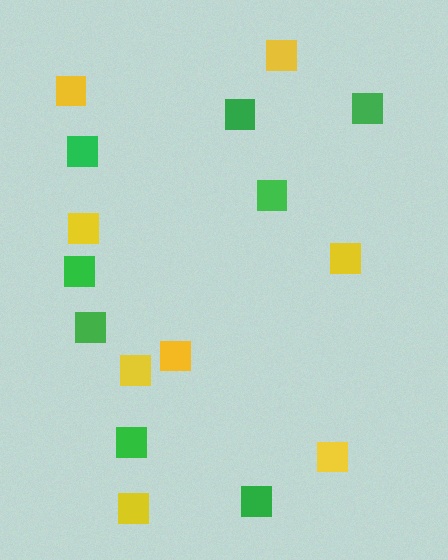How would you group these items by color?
There are 2 groups: one group of yellow squares (8) and one group of green squares (8).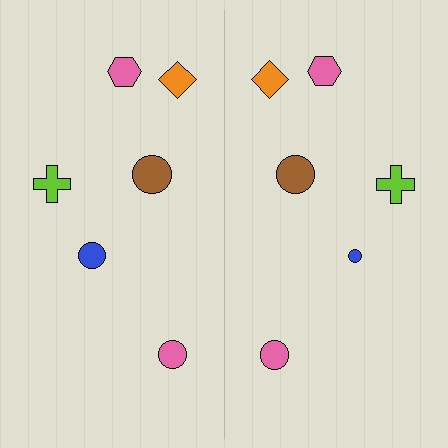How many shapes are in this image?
There are 12 shapes in this image.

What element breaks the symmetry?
The blue circle on the right side has a different size than its mirror counterpart.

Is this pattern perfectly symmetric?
No, the pattern is not perfectly symmetric. The blue circle on the right side has a different size than its mirror counterpart.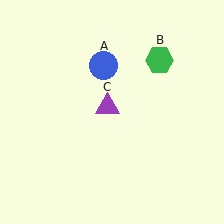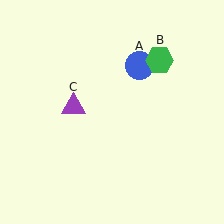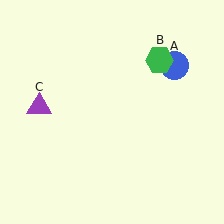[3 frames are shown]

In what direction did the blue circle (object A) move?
The blue circle (object A) moved right.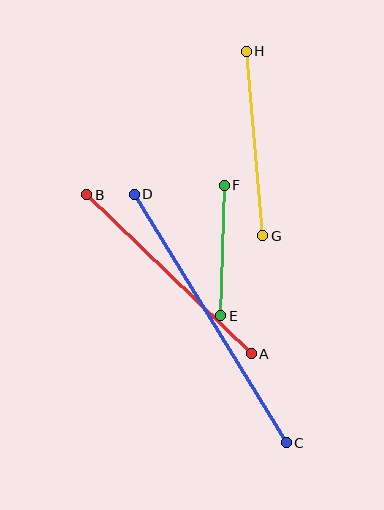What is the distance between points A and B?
The distance is approximately 229 pixels.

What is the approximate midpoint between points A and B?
The midpoint is at approximately (169, 274) pixels.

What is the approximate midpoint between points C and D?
The midpoint is at approximately (210, 318) pixels.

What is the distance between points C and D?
The distance is approximately 291 pixels.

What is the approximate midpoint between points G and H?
The midpoint is at approximately (254, 143) pixels.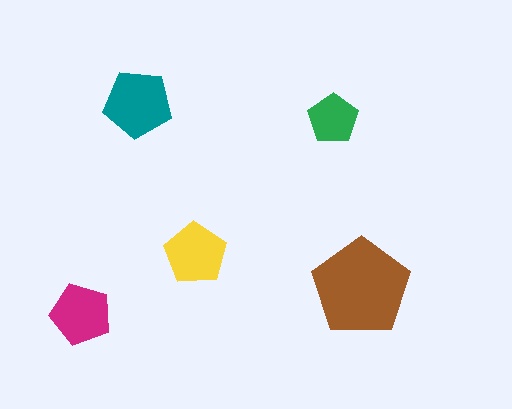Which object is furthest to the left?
The magenta pentagon is leftmost.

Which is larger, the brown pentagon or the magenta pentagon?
The brown one.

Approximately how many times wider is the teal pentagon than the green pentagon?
About 1.5 times wider.